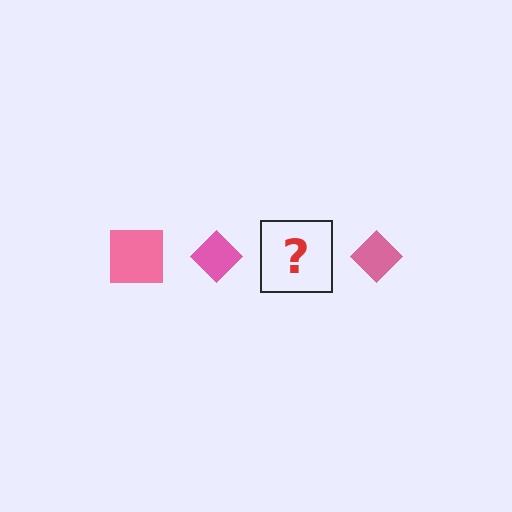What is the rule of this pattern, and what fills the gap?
The rule is that the pattern cycles through square, diamond shapes in pink. The gap should be filled with a pink square.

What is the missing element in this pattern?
The missing element is a pink square.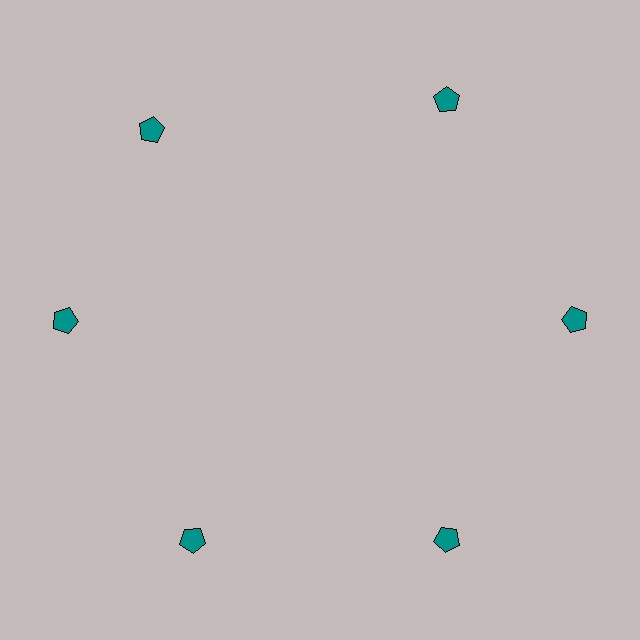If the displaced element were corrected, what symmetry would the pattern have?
It would have 6-fold rotational symmetry — the pattern would map onto itself every 60 degrees.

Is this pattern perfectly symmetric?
No. The 6 teal pentagons are arranged in a ring, but one element near the 11 o'clock position is rotated out of alignment along the ring, breaking the 6-fold rotational symmetry.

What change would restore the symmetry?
The symmetry would be restored by rotating it back into even spacing with its neighbors so that all 6 pentagons sit at equal angles and equal distance from the center.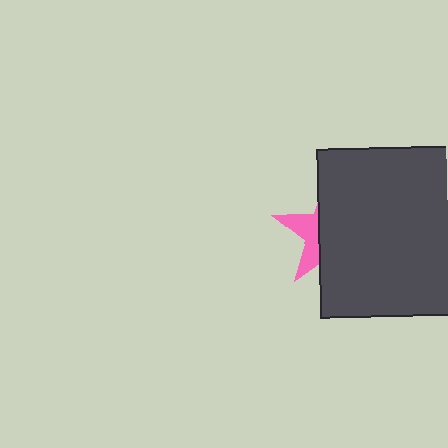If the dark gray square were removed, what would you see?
You would see the complete pink star.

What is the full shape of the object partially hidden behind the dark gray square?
The partially hidden object is a pink star.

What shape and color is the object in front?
The object in front is a dark gray square.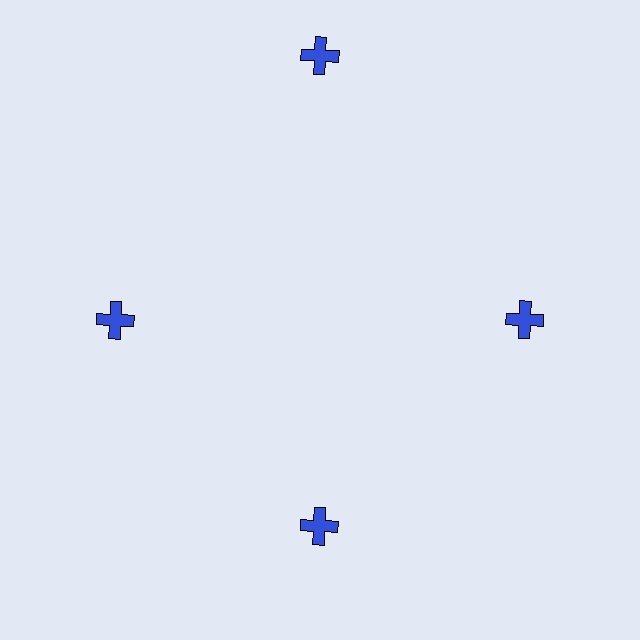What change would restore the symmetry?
The symmetry would be restored by moving it inward, back onto the ring so that all 4 crosses sit at equal angles and equal distance from the center.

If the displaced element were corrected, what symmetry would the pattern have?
It would have 4-fold rotational symmetry — the pattern would map onto itself every 90 degrees.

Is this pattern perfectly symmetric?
No. The 4 blue crosses are arranged in a ring, but one element near the 12 o'clock position is pushed outward from the center, breaking the 4-fold rotational symmetry.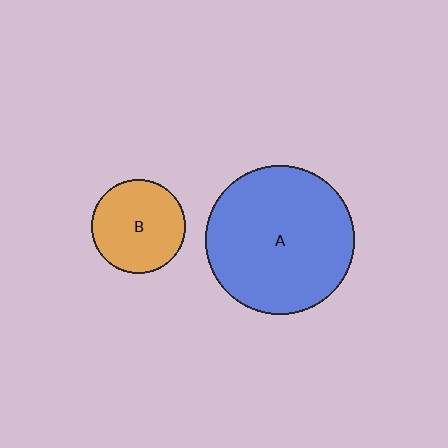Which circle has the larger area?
Circle A (blue).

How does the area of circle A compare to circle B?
Approximately 2.5 times.